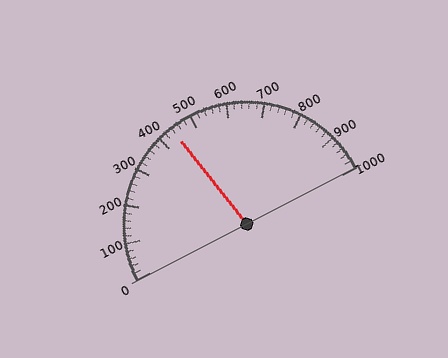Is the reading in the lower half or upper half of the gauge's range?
The reading is in the lower half of the range (0 to 1000).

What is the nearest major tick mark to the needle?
The nearest major tick mark is 400.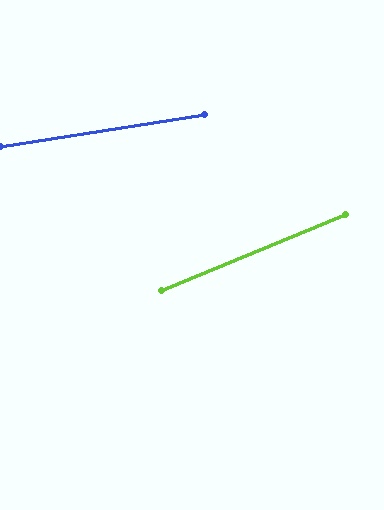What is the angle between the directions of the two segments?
Approximately 13 degrees.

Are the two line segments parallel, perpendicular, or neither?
Neither parallel nor perpendicular — they differ by about 13°.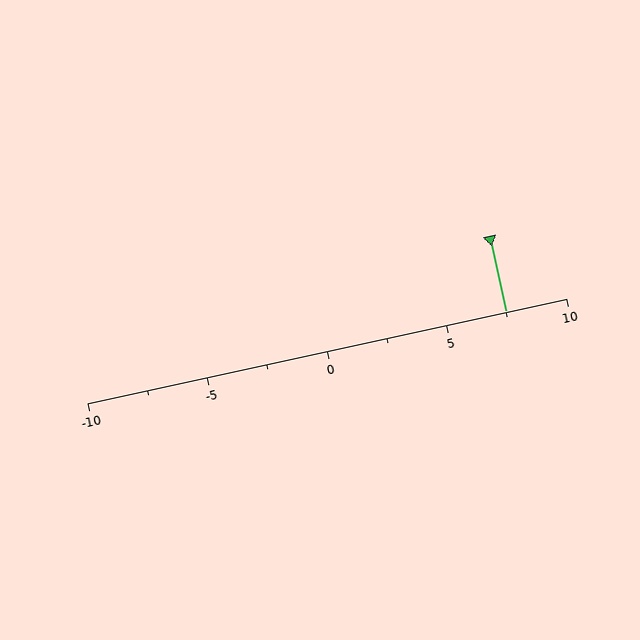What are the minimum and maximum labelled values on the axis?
The axis runs from -10 to 10.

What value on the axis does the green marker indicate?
The marker indicates approximately 7.5.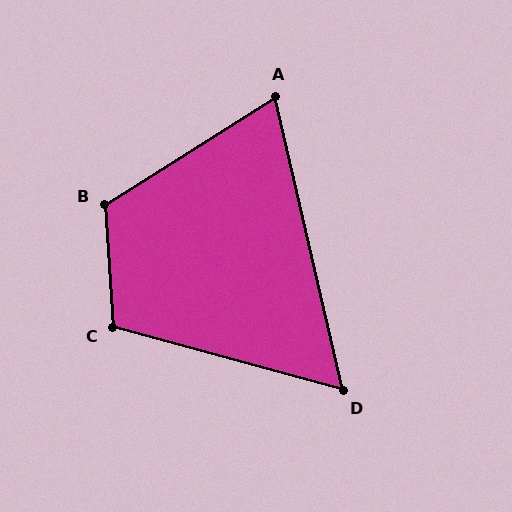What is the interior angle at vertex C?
Approximately 109 degrees (obtuse).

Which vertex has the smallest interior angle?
D, at approximately 62 degrees.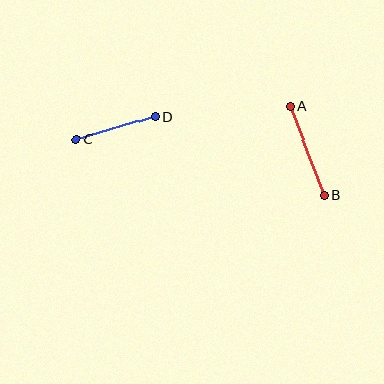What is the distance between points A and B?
The distance is approximately 95 pixels.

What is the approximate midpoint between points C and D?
The midpoint is at approximately (116, 128) pixels.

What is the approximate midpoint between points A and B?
The midpoint is at approximately (307, 151) pixels.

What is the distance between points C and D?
The distance is approximately 82 pixels.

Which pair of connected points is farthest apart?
Points A and B are farthest apart.